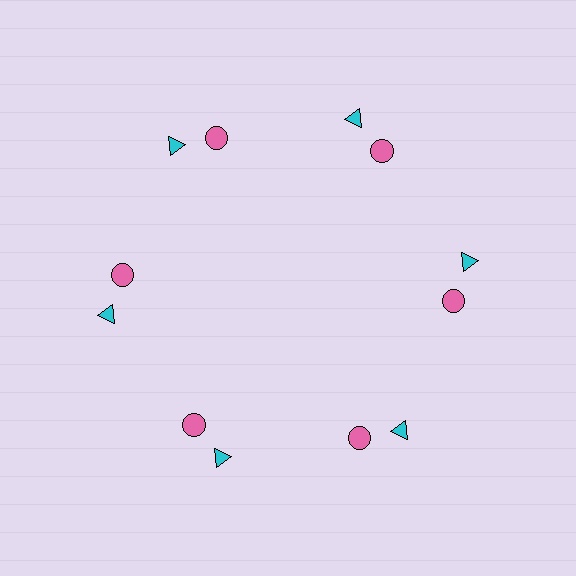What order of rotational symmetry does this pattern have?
This pattern has 6-fold rotational symmetry.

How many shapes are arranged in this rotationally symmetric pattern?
There are 12 shapes, arranged in 6 groups of 2.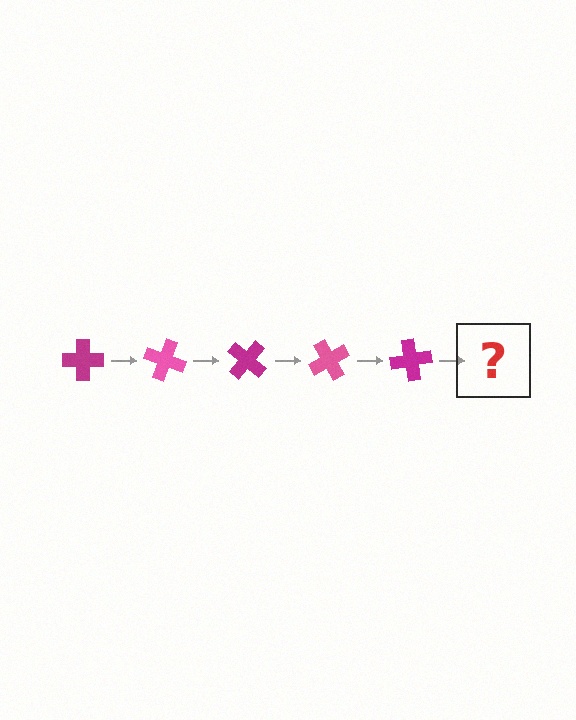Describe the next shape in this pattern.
It should be a pink cross, rotated 100 degrees from the start.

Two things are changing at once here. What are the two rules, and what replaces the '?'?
The two rules are that it rotates 20 degrees each step and the color cycles through magenta and pink. The '?' should be a pink cross, rotated 100 degrees from the start.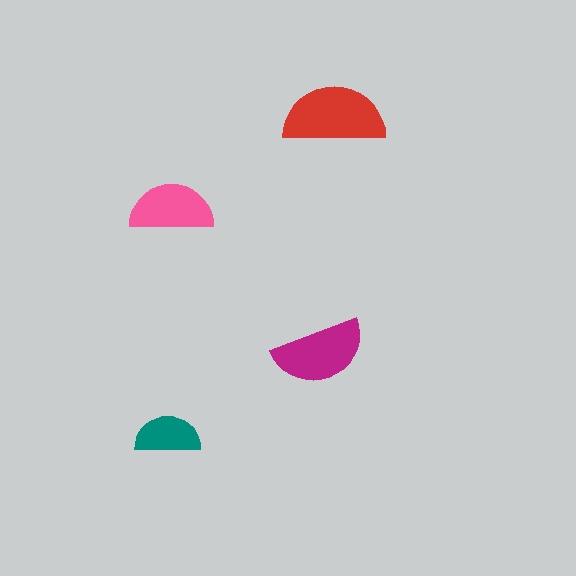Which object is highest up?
The red semicircle is topmost.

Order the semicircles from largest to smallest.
the red one, the magenta one, the pink one, the teal one.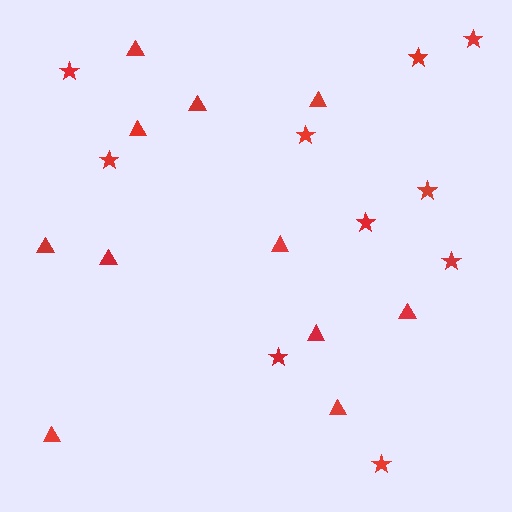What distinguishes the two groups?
There are 2 groups: one group of triangles (11) and one group of stars (10).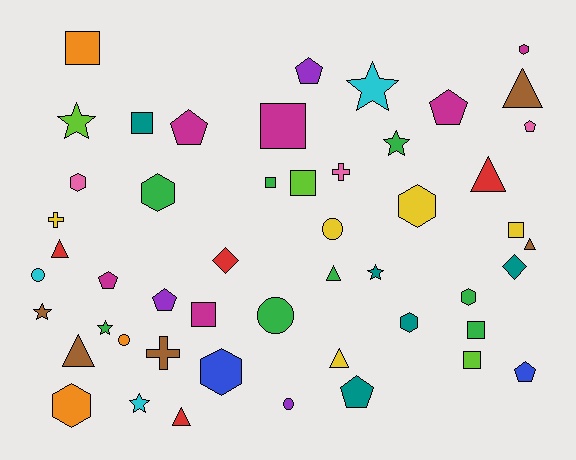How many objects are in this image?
There are 50 objects.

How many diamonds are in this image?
There are 2 diamonds.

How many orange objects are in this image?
There are 3 orange objects.